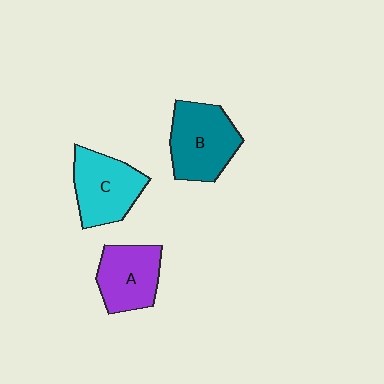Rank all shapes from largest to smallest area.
From largest to smallest: B (teal), C (cyan), A (purple).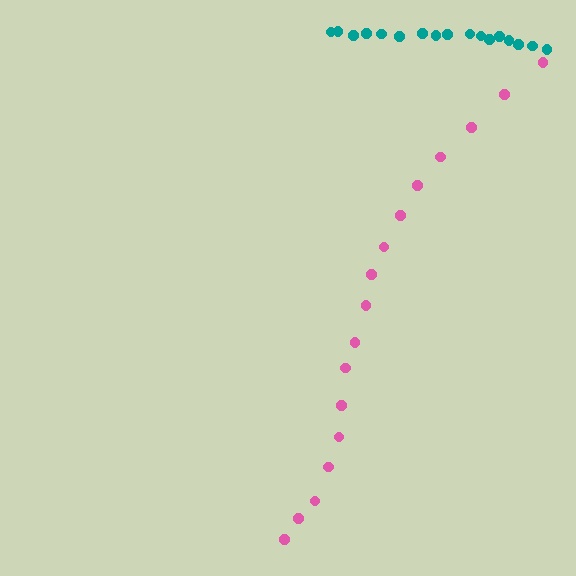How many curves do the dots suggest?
There are 2 distinct paths.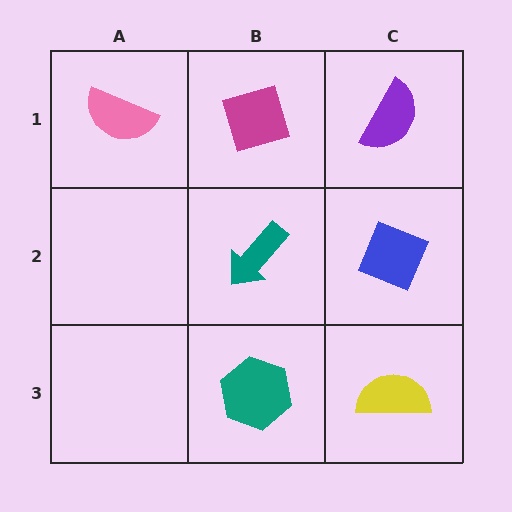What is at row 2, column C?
A blue diamond.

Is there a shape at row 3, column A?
No, that cell is empty.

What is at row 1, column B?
A magenta diamond.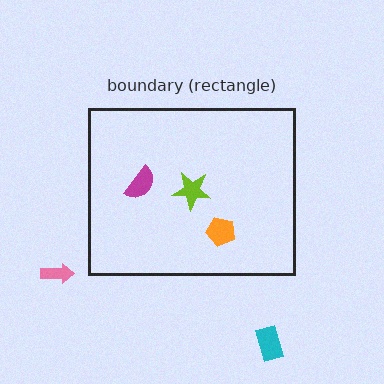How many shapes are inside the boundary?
3 inside, 2 outside.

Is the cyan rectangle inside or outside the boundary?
Outside.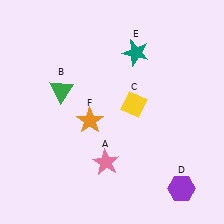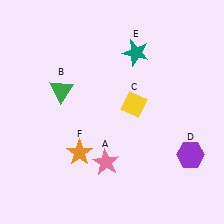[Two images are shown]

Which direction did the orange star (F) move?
The orange star (F) moved down.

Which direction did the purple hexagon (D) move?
The purple hexagon (D) moved up.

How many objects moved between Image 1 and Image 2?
2 objects moved between the two images.